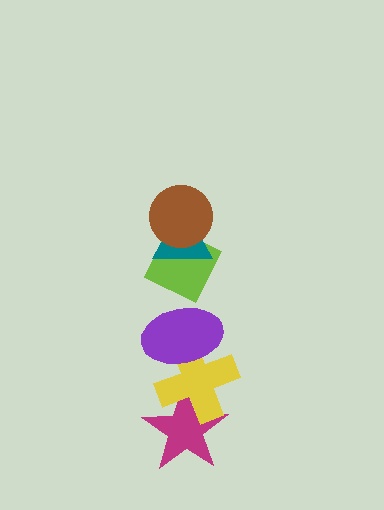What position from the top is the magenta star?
The magenta star is 6th from the top.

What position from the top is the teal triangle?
The teal triangle is 2nd from the top.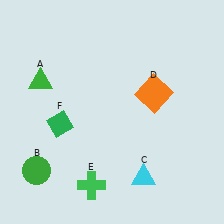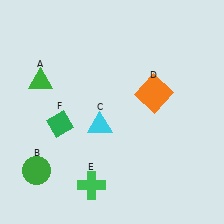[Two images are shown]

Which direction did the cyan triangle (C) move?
The cyan triangle (C) moved up.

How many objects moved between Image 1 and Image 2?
1 object moved between the two images.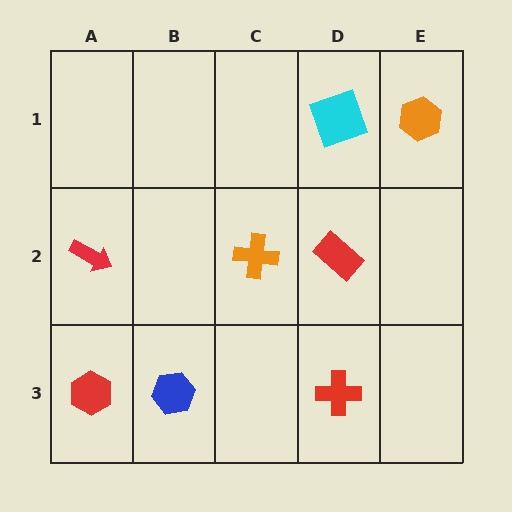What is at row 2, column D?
A red rectangle.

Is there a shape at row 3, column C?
No, that cell is empty.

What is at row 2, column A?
A red arrow.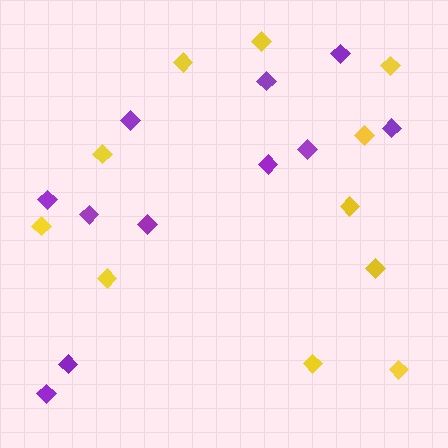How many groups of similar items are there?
There are 2 groups: one group of yellow diamonds (11) and one group of purple diamonds (11).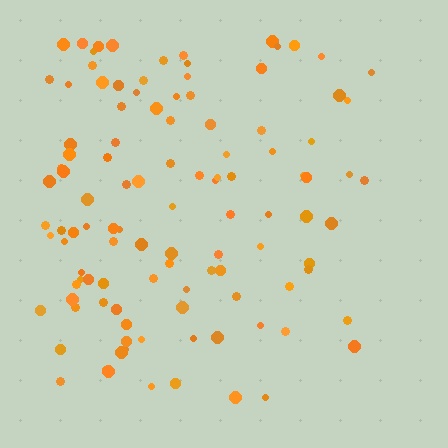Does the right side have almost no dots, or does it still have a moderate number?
Still a moderate number, just noticeably fewer than the left.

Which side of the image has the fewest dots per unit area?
The right.